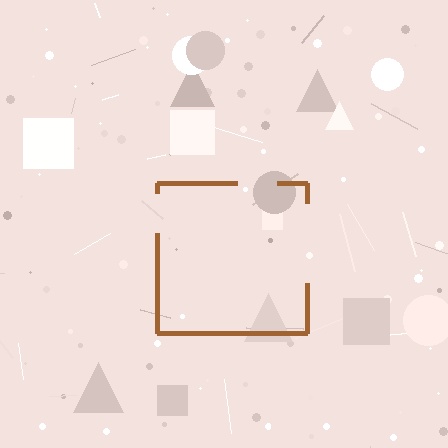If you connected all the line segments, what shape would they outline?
They would outline a square.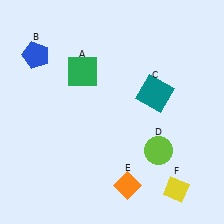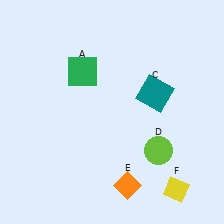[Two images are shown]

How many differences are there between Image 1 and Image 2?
There is 1 difference between the two images.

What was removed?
The blue pentagon (B) was removed in Image 2.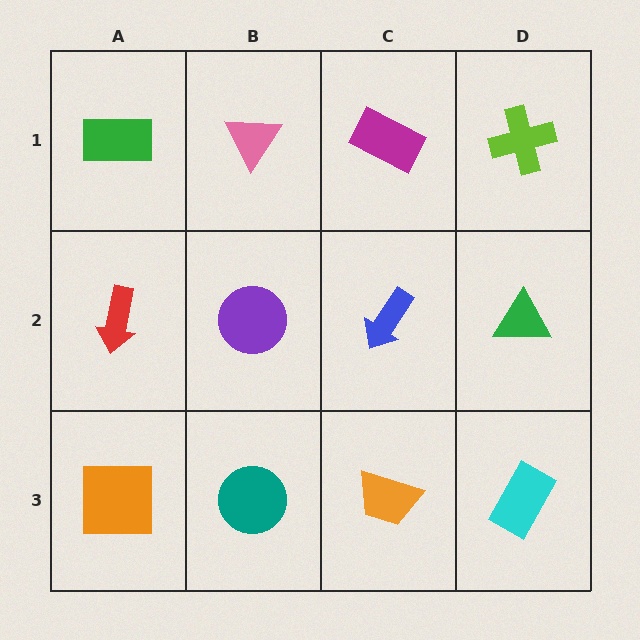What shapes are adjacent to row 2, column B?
A pink triangle (row 1, column B), a teal circle (row 3, column B), a red arrow (row 2, column A), a blue arrow (row 2, column C).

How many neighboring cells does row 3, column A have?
2.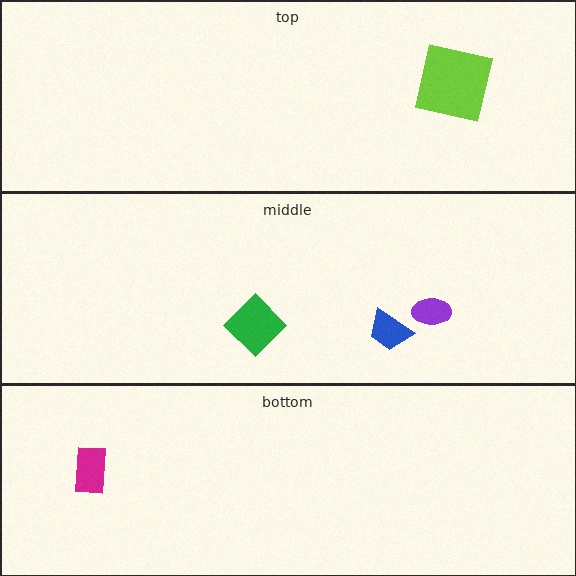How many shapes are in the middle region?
3.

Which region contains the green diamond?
The middle region.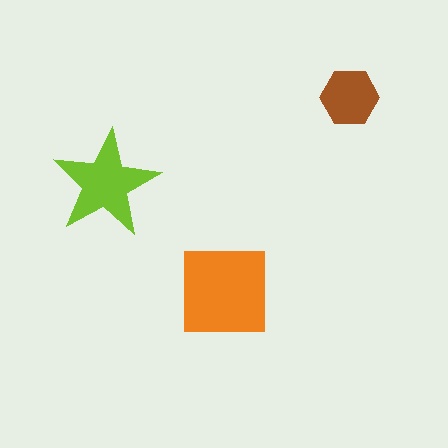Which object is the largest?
The orange square.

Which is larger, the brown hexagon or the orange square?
The orange square.